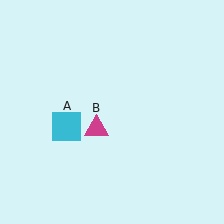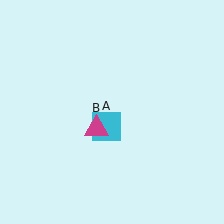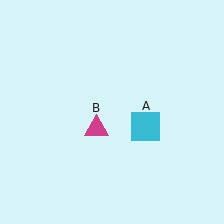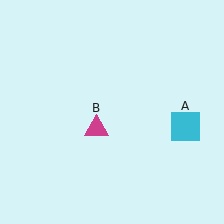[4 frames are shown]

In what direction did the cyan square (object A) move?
The cyan square (object A) moved right.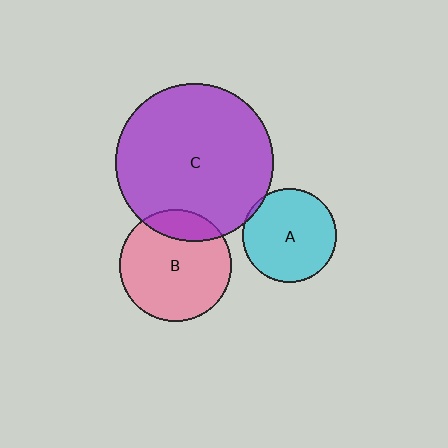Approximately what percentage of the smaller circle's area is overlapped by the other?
Approximately 5%.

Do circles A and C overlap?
Yes.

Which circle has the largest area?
Circle C (purple).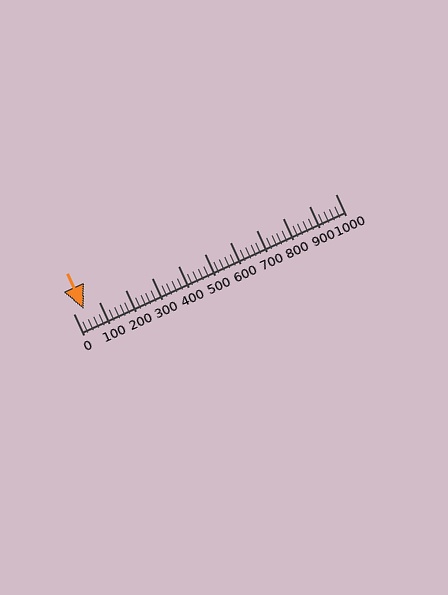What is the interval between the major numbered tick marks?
The major tick marks are spaced 100 units apart.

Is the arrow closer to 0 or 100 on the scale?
The arrow is closer to 0.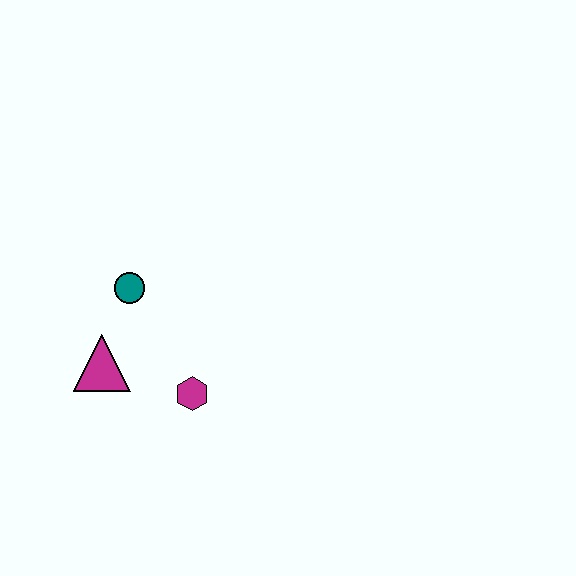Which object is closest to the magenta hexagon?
The magenta triangle is closest to the magenta hexagon.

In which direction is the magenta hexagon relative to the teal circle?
The magenta hexagon is below the teal circle.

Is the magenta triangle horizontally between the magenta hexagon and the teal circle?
No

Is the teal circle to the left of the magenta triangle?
No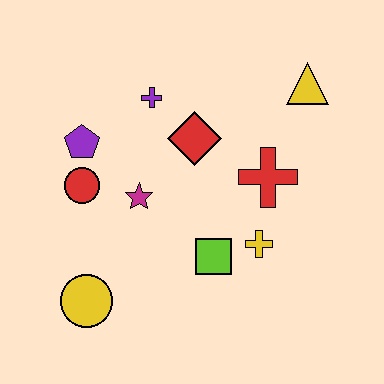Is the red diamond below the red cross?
No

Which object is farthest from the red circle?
The yellow triangle is farthest from the red circle.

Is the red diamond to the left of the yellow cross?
Yes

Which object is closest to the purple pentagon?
The red circle is closest to the purple pentagon.